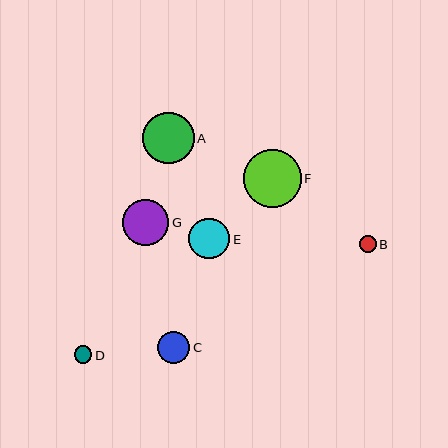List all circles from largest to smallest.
From largest to smallest: F, A, G, E, C, D, B.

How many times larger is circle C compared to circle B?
Circle C is approximately 2.0 times the size of circle B.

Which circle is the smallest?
Circle B is the smallest with a size of approximately 16 pixels.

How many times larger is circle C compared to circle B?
Circle C is approximately 2.0 times the size of circle B.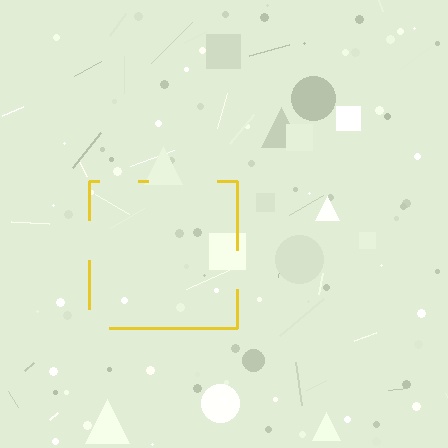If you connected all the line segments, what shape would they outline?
They would outline a square.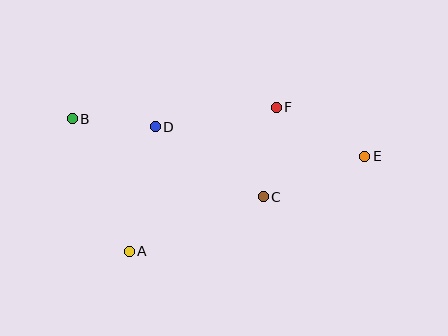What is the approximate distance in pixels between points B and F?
The distance between B and F is approximately 205 pixels.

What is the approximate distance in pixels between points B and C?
The distance between B and C is approximately 206 pixels.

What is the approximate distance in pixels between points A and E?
The distance between A and E is approximately 254 pixels.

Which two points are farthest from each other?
Points B and E are farthest from each other.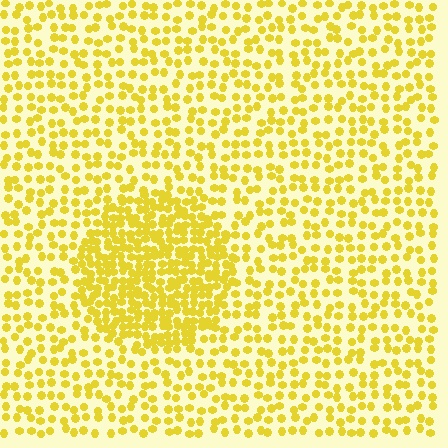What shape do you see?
I see a circle.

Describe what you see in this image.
The image contains small yellow elements arranged at two different densities. A circle-shaped region is visible where the elements are more densely packed than the surrounding area.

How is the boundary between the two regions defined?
The boundary is defined by a change in element density (approximately 2.1x ratio). All elements are the same color, size, and shape.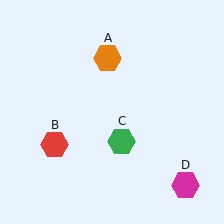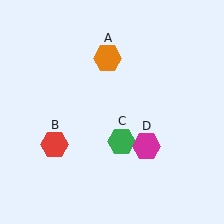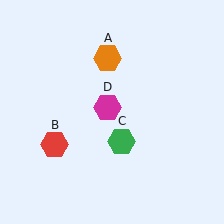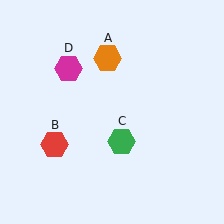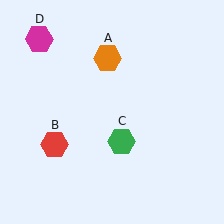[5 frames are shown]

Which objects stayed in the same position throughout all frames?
Orange hexagon (object A) and red hexagon (object B) and green hexagon (object C) remained stationary.